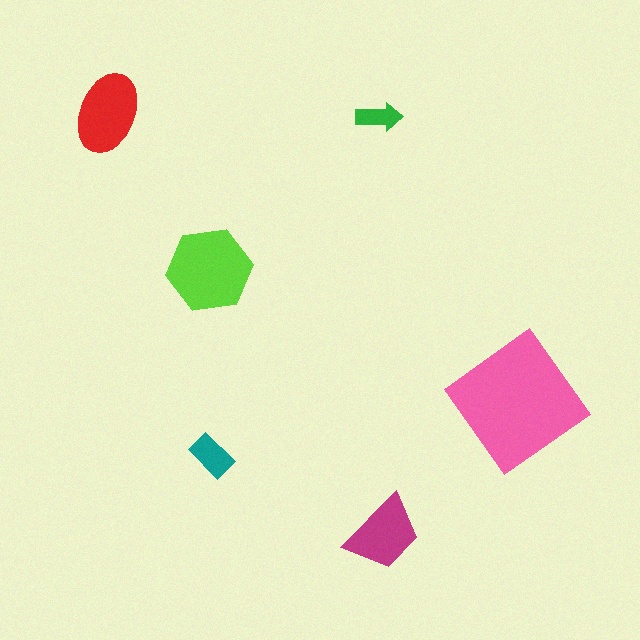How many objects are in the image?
There are 6 objects in the image.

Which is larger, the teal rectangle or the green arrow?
The teal rectangle.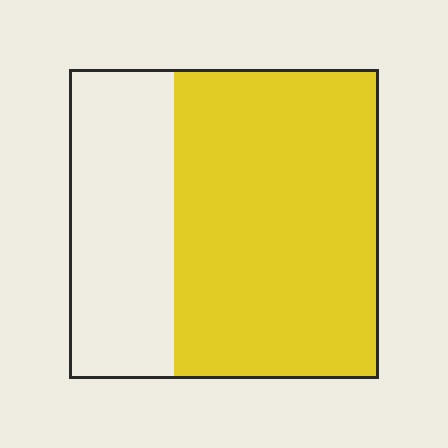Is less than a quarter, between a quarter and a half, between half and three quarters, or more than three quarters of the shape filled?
Between half and three quarters.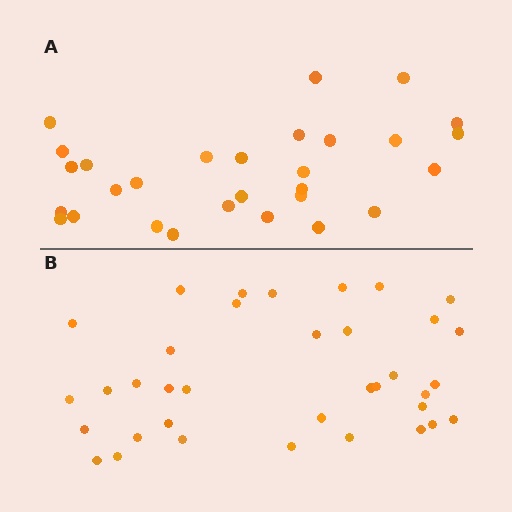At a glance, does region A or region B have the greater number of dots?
Region B (the bottom region) has more dots.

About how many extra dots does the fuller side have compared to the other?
Region B has roughly 8 or so more dots than region A.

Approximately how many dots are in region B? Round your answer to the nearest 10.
About 40 dots. (The exact count is 36, which rounds to 40.)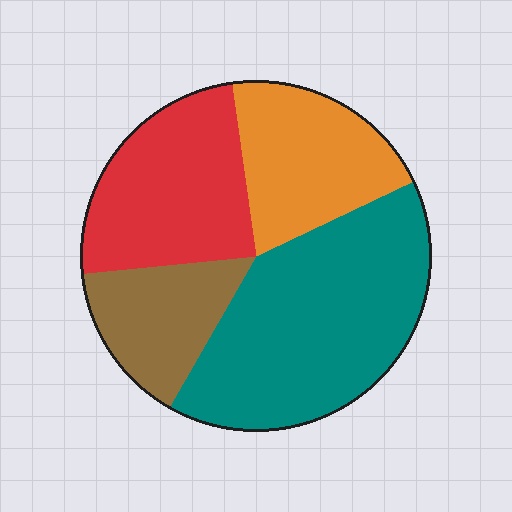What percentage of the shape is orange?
Orange covers around 20% of the shape.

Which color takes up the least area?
Brown, at roughly 15%.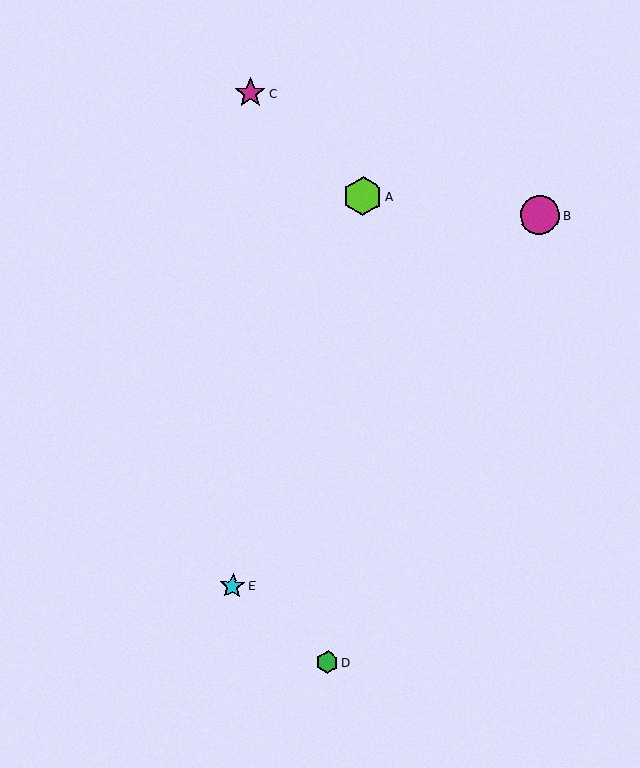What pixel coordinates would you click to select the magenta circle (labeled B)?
Click at (540, 215) to select the magenta circle B.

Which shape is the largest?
The magenta circle (labeled B) is the largest.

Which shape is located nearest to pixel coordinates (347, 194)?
The lime hexagon (labeled A) at (362, 196) is nearest to that location.